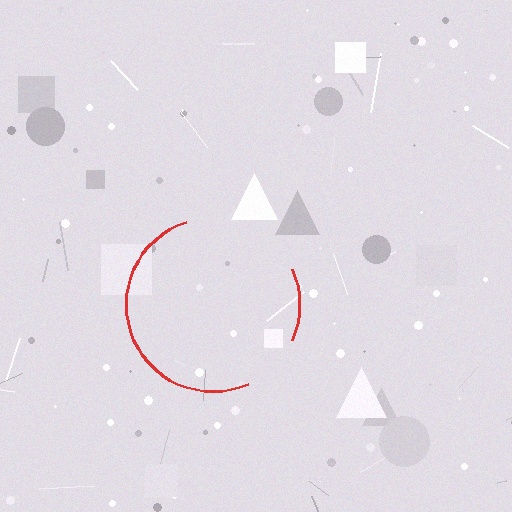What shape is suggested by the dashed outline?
The dashed outline suggests a circle.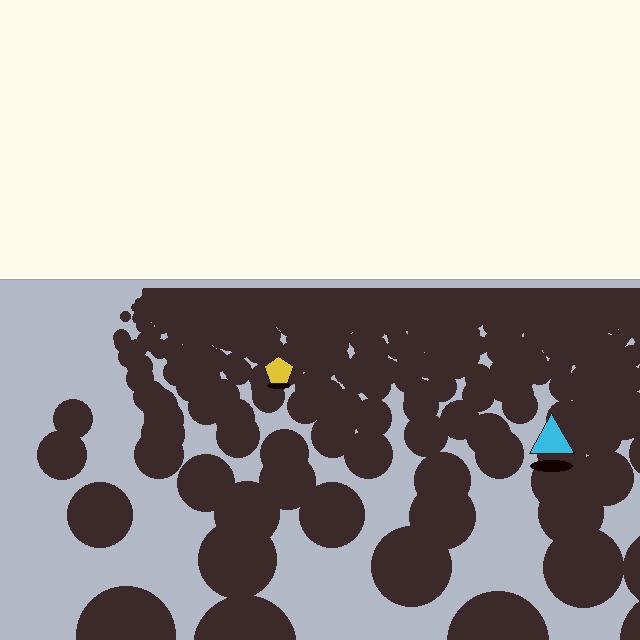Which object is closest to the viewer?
The cyan triangle is closest. The texture marks near it are larger and more spread out.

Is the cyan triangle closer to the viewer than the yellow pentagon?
Yes. The cyan triangle is closer — you can tell from the texture gradient: the ground texture is coarser near it.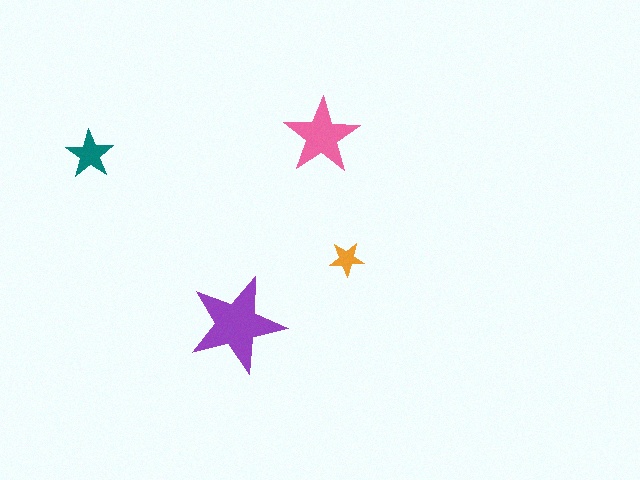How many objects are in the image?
There are 4 objects in the image.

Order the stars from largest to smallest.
the purple one, the pink one, the teal one, the orange one.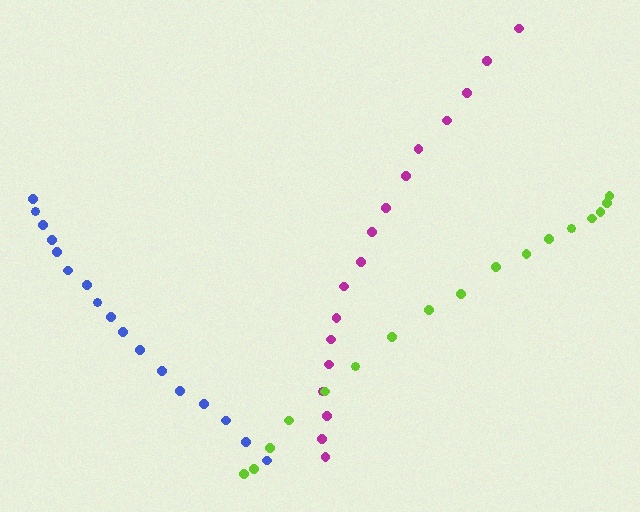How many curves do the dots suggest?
There are 3 distinct paths.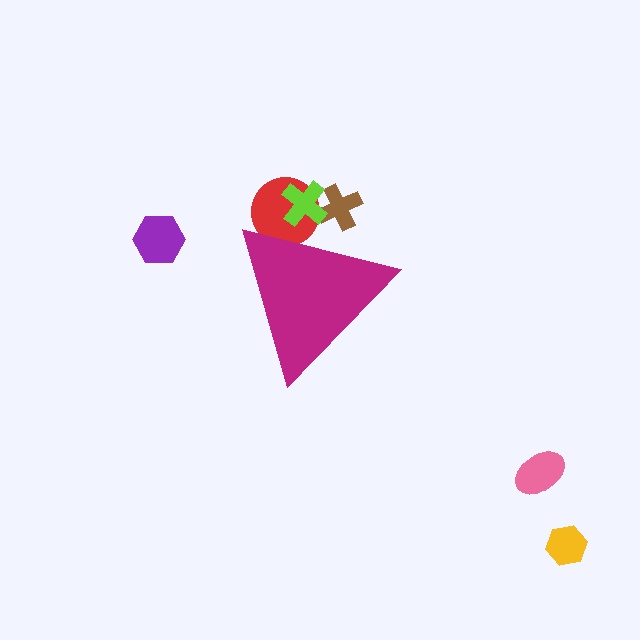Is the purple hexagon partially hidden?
No, the purple hexagon is fully visible.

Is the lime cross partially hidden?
Yes, the lime cross is partially hidden behind the magenta triangle.